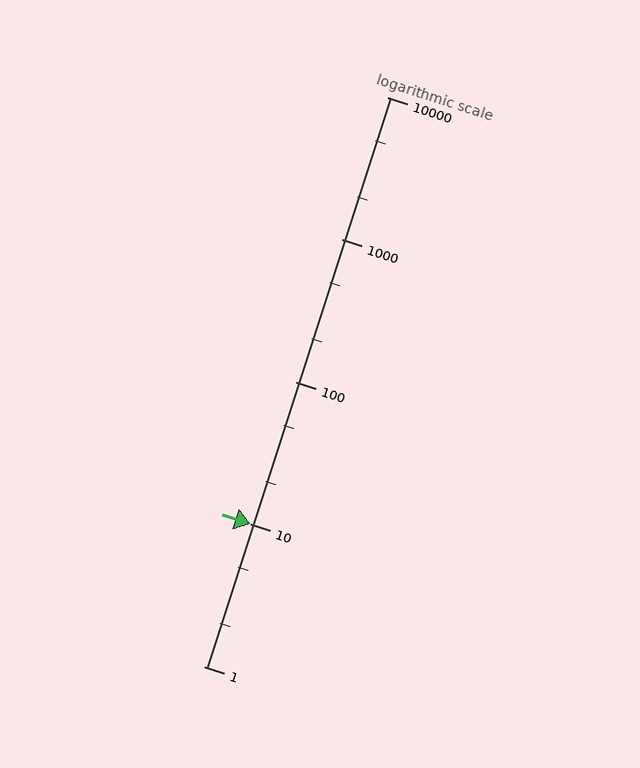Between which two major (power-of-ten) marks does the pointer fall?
The pointer is between 10 and 100.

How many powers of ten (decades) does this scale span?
The scale spans 4 decades, from 1 to 10000.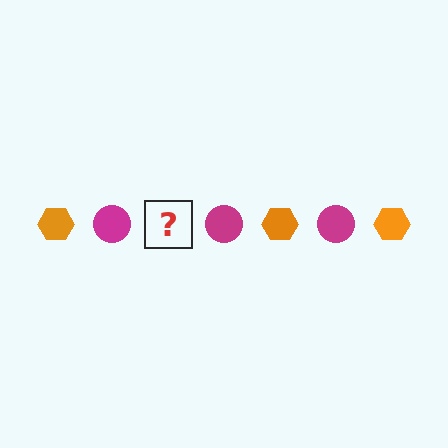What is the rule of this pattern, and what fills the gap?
The rule is that the pattern alternates between orange hexagon and magenta circle. The gap should be filled with an orange hexagon.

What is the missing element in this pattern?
The missing element is an orange hexagon.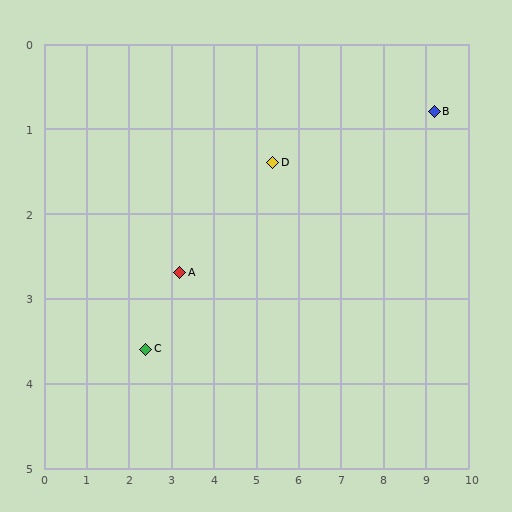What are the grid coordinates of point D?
Point D is at approximately (5.4, 1.4).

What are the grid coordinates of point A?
Point A is at approximately (3.2, 2.7).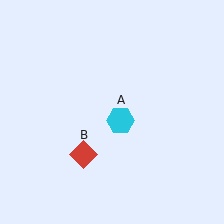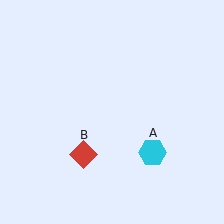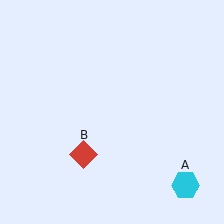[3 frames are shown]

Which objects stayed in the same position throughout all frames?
Red diamond (object B) remained stationary.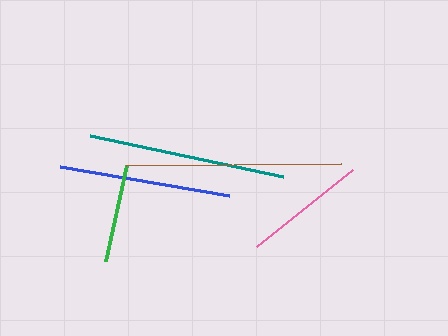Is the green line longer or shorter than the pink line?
The pink line is longer than the green line.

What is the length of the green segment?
The green segment is approximately 98 pixels long.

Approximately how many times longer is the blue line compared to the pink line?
The blue line is approximately 1.4 times the length of the pink line.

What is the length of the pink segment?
The pink segment is approximately 124 pixels long.